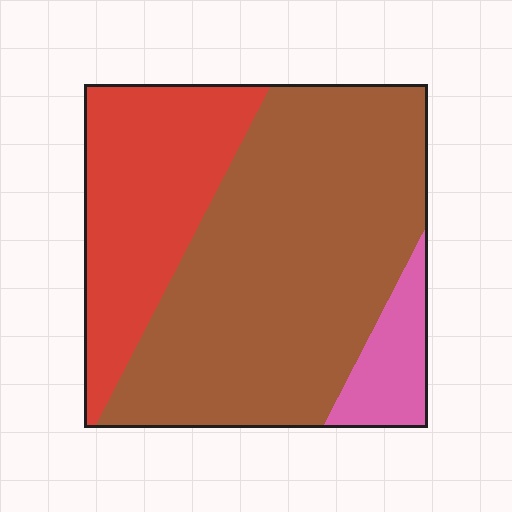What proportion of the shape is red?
Red takes up between a sixth and a third of the shape.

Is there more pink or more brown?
Brown.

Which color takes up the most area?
Brown, at roughly 60%.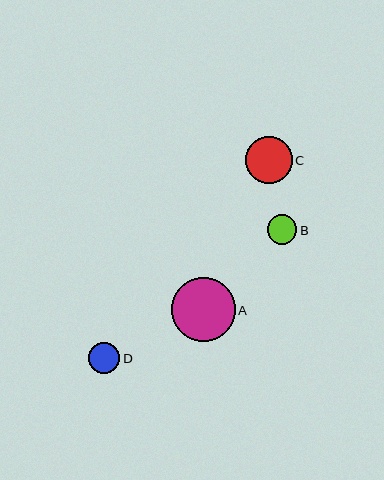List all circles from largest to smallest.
From largest to smallest: A, C, D, B.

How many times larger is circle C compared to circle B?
Circle C is approximately 1.6 times the size of circle B.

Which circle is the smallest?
Circle B is the smallest with a size of approximately 29 pixels.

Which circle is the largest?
Circle A is the largest with a size of approximately 64 pixels.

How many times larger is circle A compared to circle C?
Circle A is approximately 1.4 times the size of circle C.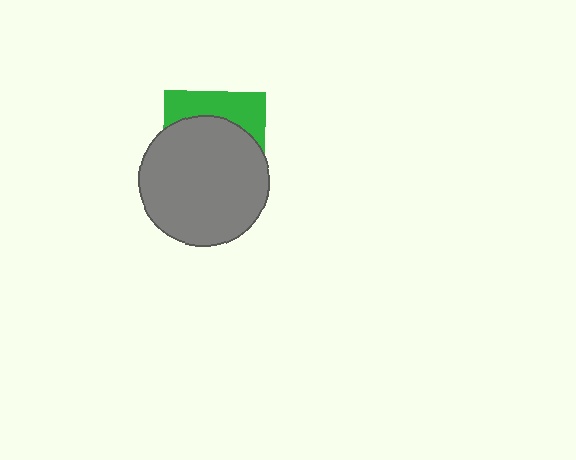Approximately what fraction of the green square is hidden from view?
Roughly 69% of the green square is hidden behind the gray circle.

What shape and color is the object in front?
The object in front is a gray circle.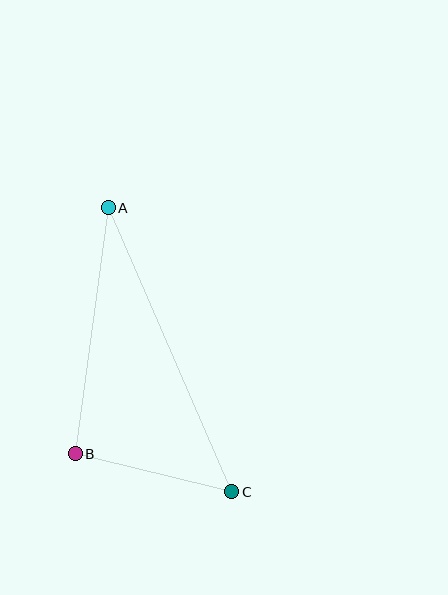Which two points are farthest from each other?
Points A and C are farthest from each other.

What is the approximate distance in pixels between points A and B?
The distance between A and B is approximately 248 pixels.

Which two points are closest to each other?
Points B and C are closest to each other.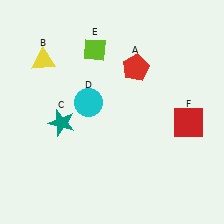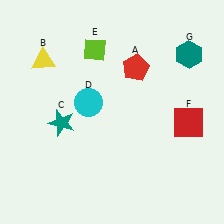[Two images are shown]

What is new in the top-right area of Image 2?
A teal hexagon (G) was added in the top-right area of Image 2.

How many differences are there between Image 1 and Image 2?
There is 1 difference between the two images.